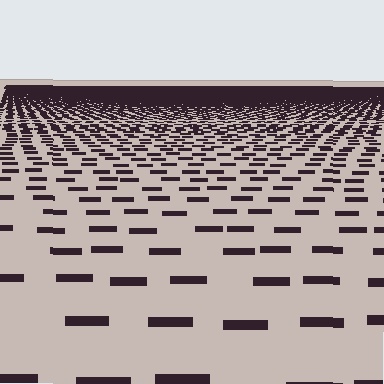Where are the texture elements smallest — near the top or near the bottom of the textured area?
Near the top.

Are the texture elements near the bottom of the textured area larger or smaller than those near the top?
Larger. Near the bottom, elements are closer to the viewer and appear at a bigger on-screen size.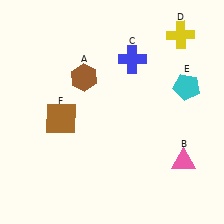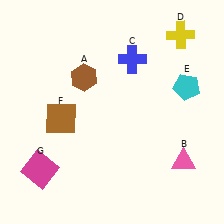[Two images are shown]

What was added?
A magenta square (G) was added in Image 2.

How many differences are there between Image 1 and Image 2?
There is 1 difference between the two images.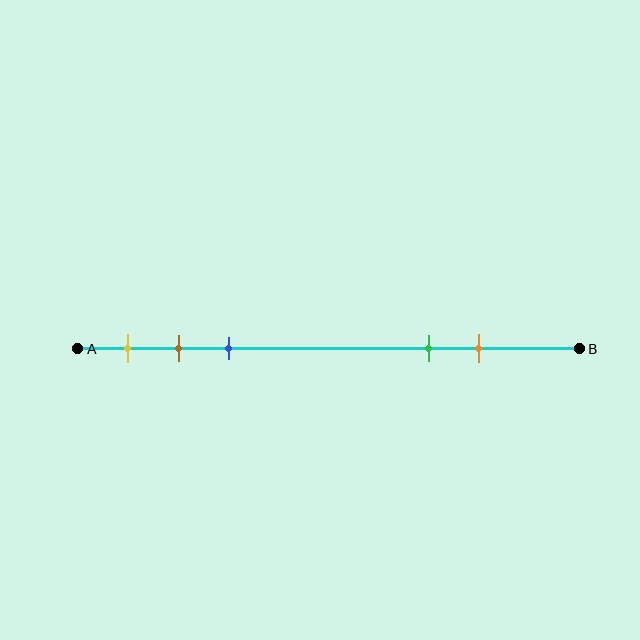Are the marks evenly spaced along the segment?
No, the marks are not evenly spaced.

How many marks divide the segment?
There are 5 marks dividing the segment.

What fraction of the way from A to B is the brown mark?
The brown mark is approximately 20% (0.2) of the way from A to B.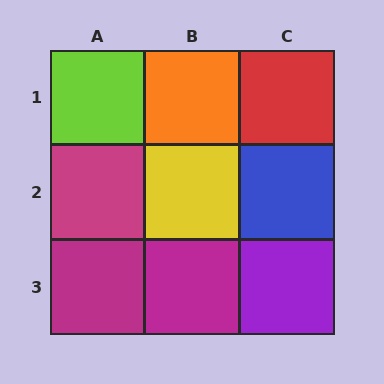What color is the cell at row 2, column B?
Yellow.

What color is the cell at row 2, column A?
Magenta.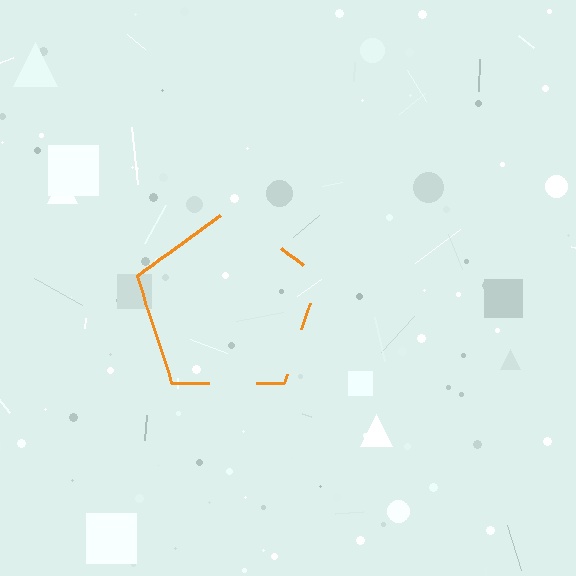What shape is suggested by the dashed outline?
The dashed outline suggests a pentagon.